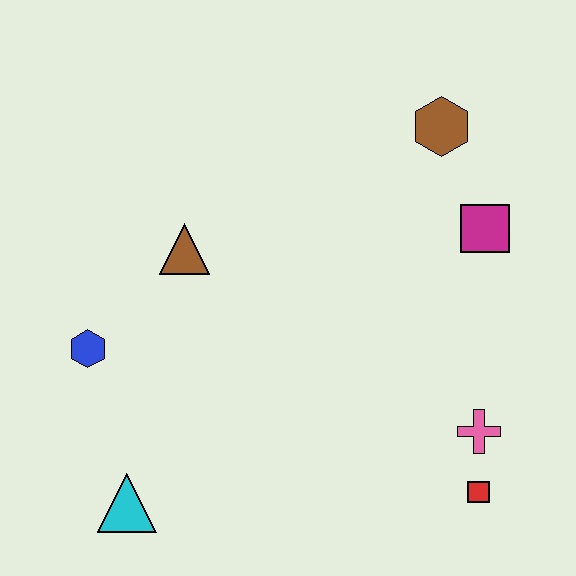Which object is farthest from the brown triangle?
The red square is farthest from the brown triangle.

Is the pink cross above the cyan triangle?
Yes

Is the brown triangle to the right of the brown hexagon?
No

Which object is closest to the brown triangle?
The blue hexagon is closest to the brown triangle.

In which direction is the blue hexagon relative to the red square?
The blue hexagon is to the left of the red square.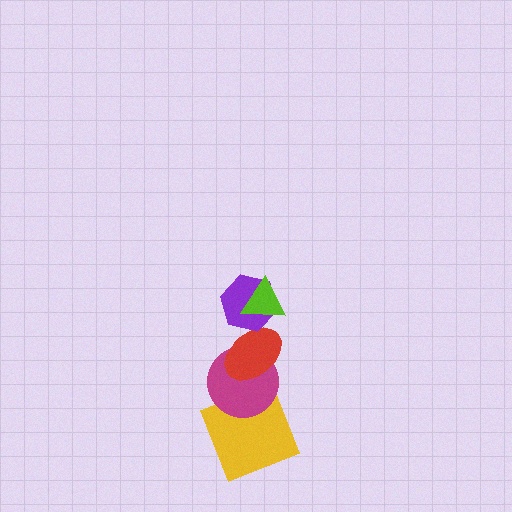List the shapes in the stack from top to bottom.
From top to bottom: the lime triangle, the purple hexagon, the red ellipse, the magenta circle, the yellow square.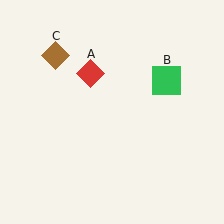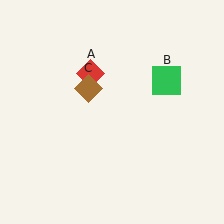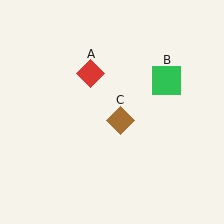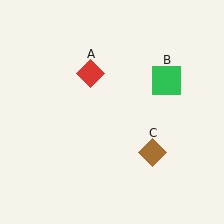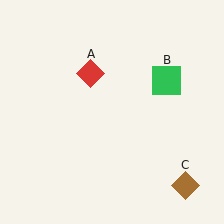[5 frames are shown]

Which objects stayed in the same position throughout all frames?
Red diamond (object A) and green square (object B) remained stationary.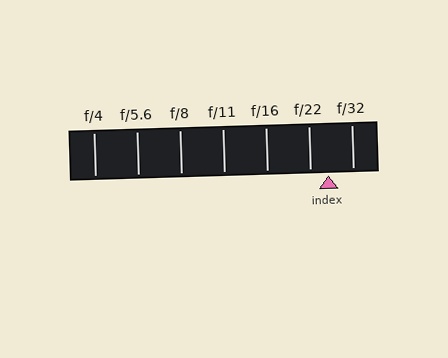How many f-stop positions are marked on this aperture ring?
There are 7 f-stop positions marked.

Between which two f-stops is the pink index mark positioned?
The index mark is between f/22 and f/32.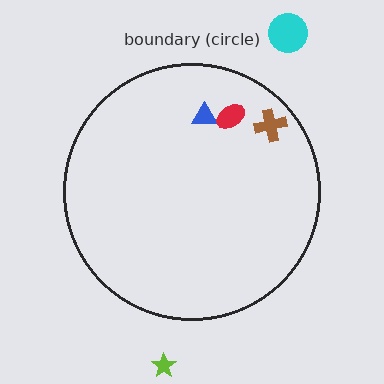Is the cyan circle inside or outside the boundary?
Outside.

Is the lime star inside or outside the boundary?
Outside.